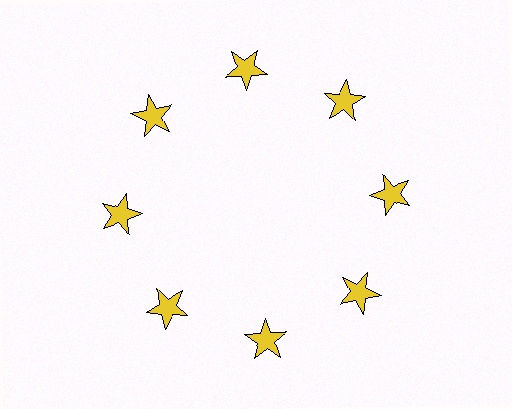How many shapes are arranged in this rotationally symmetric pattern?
There are 8 shapes, arranged in 8 groups of 1.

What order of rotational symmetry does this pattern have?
This pattern has 8-fold rotational symmetry.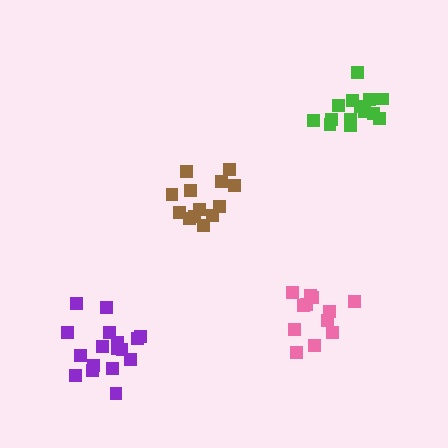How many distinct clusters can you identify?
There are 4 distinct clusters.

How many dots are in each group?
Group 1: 14 dots, Group 2: 17 dots, Group 3: 13 dots, Group 4: 12 dots (56 total).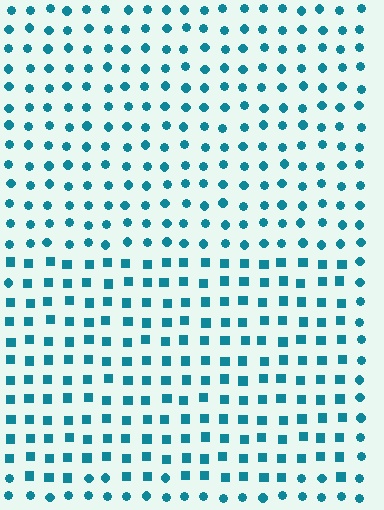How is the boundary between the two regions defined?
The boundary is defined by a change in element shape: squares inside vs. circles outside. All elements share the same color and spacing.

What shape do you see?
I see a rectangle.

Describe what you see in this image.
The image is filled with small teal elements arranged in a uniform grid. A rectangle-shaped region contains squares, while the surrounding area contains circles. The boundary is defined purely by the change in element shape.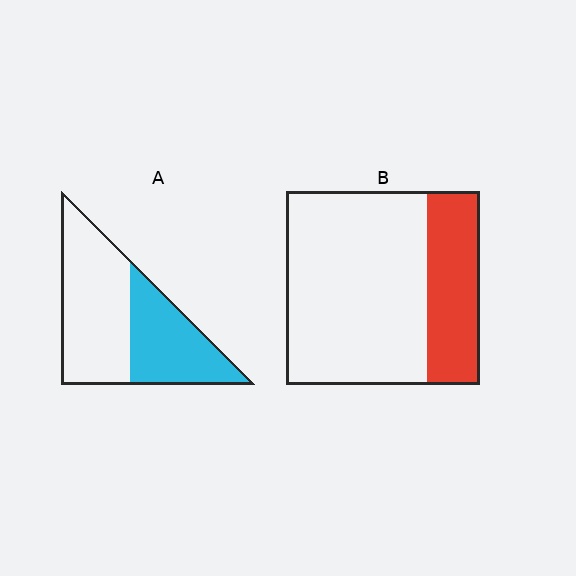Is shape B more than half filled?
No.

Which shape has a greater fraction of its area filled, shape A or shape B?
Shape A.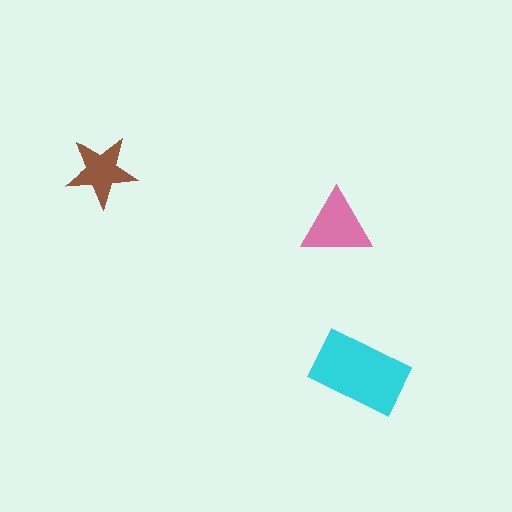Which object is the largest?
The cyan rectangle.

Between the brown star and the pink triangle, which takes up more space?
The pink triangle.